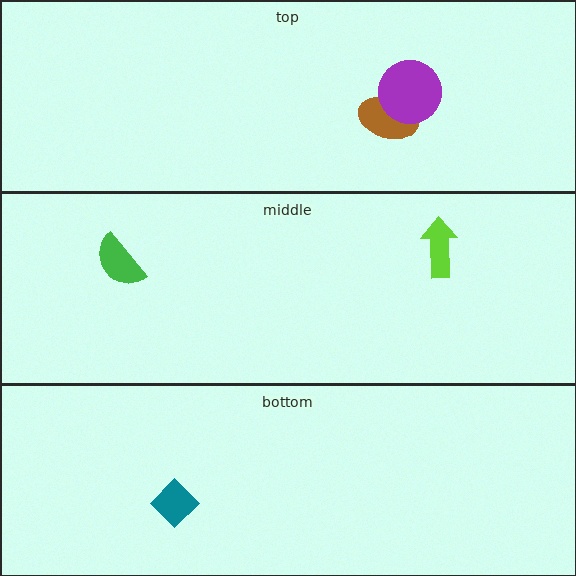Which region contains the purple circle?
The top region.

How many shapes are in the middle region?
2.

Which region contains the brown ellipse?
The top region.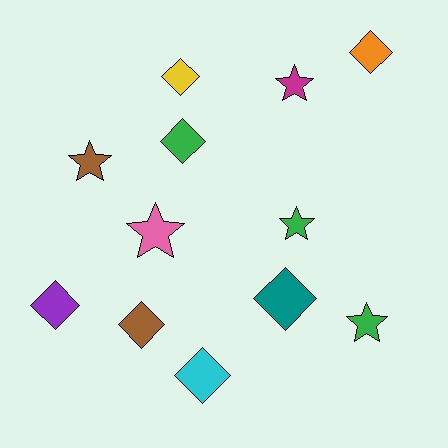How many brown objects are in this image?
There are 2 brown objects.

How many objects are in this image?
There are 12 objects.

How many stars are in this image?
There are 5 stars.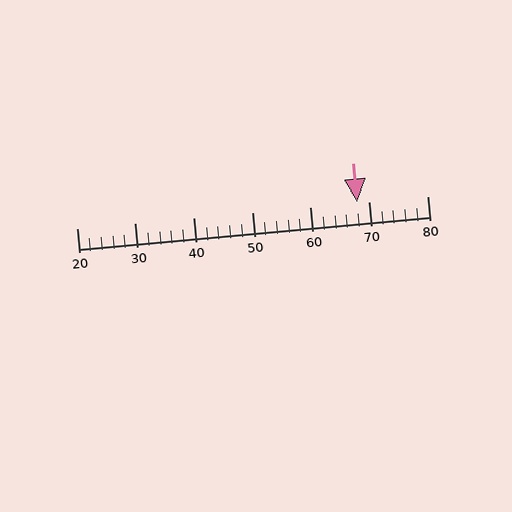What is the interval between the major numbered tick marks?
The major tick marks are spaced 10 units apart.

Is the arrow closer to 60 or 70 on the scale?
The arrow is closer to 70.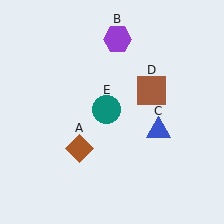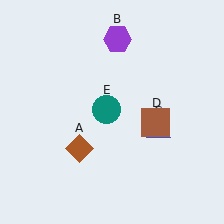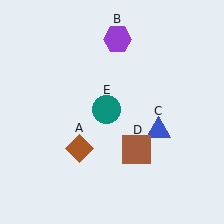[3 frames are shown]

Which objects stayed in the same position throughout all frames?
Brown diamond (object A) and purple hexagon (object B) and blue triangle (object C) and teal circle (object E) remained stationary.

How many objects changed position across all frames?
1 object changed position: brown square (object D).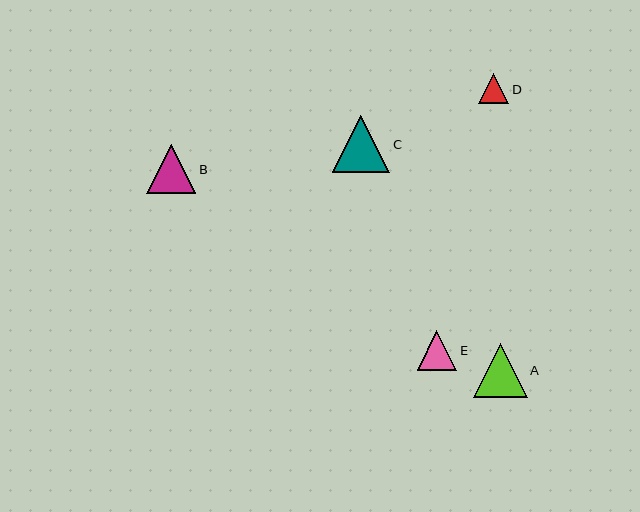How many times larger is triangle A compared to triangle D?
Triangle A is approximately 1.8 times the size of triangle D.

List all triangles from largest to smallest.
From largest to smallest: C, A, B, E, D.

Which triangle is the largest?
Triangle C is the largest with a size of approximately 57 pixels.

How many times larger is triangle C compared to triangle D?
Triangle C is approximately 1.9 times the size of triangle D.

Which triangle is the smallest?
Triangle D is the smallest with a size of approximately 30 pixels.